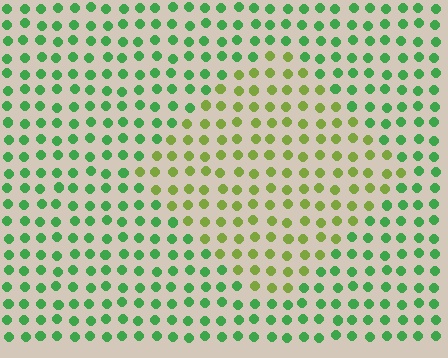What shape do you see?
I see a diamond.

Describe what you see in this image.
The image is filled with small green elements in a uniform arrangement. A diamond-shaped region is visible where the elements are tinted to a slightly different hue, forming a subtle color boundary.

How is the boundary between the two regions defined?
The boundary is defined purely by a slight shift in hue (about 44 degrees). Spacing, size, and orientation are identical on both sides.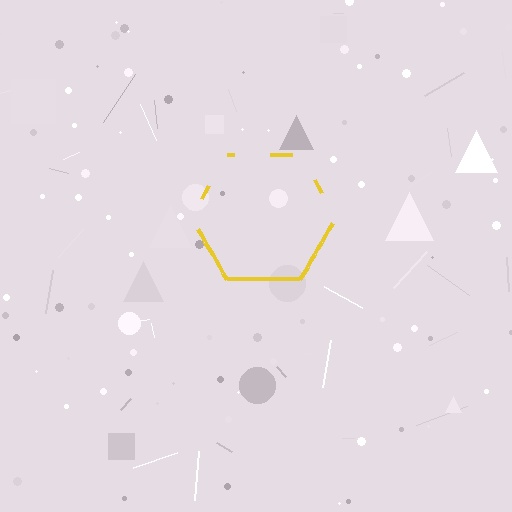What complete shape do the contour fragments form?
The contour fragments form a hexagon.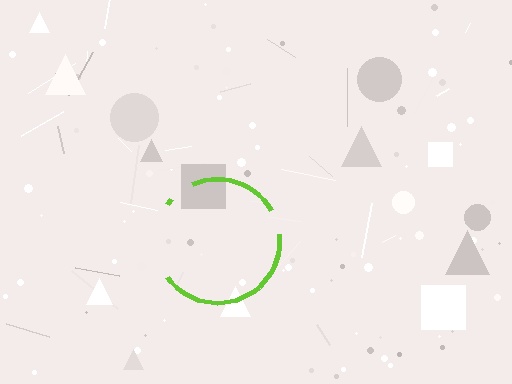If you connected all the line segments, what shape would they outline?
They would outline a circle.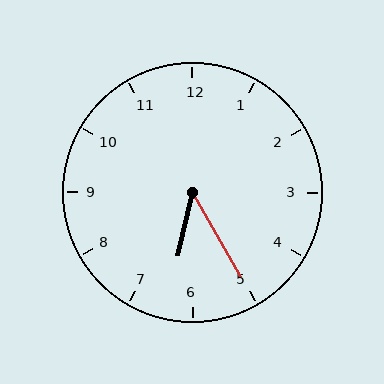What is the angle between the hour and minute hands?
Approximately 42 degrees.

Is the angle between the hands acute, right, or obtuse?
It is acute.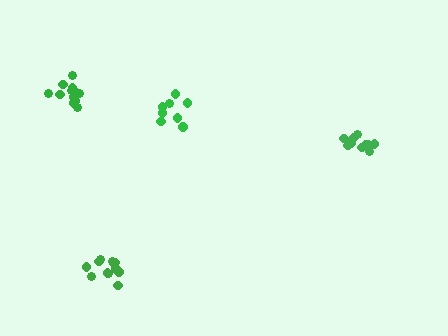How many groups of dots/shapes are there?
There are 4 groups.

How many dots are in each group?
Group 1: 8 dots, Group 2: 11 dots, Group 3: 13 dots, Group 4: 12 dots (44 total).